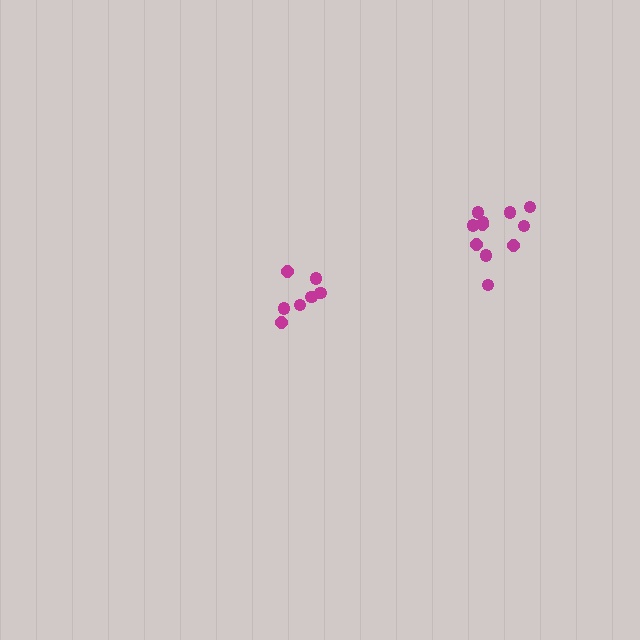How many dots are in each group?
Group 1: 11 dots, Group 2: 7 dots (18 total).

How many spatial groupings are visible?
There are 2 spatial groupings.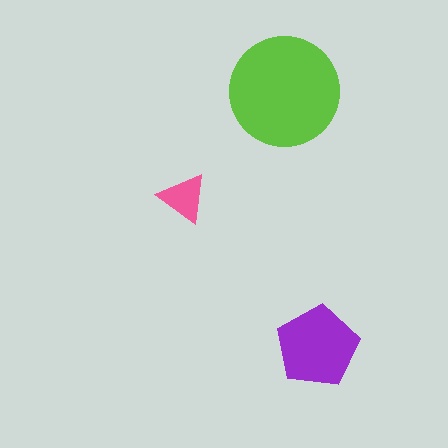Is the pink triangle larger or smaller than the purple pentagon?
Smaller.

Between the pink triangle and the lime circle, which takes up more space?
The lime circle.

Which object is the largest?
The lime circle.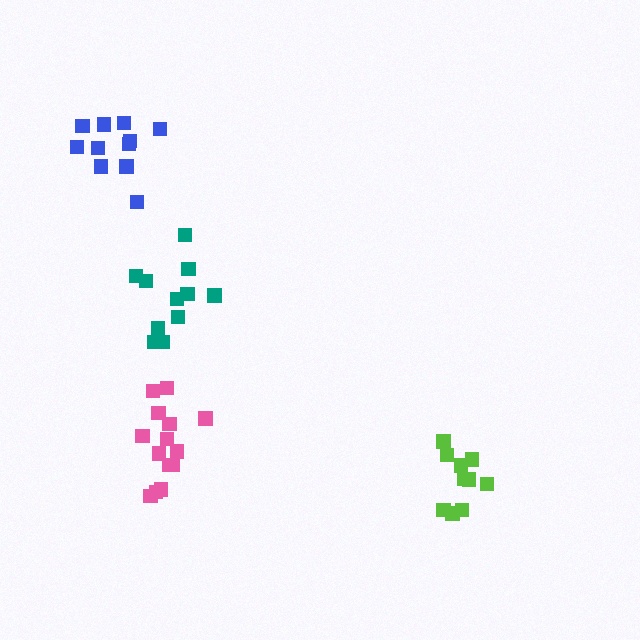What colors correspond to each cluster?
The clusters are colored: lime, teal, pink, blue.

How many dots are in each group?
Group 1: 10 dots, Group 2: 11 dots, Group 3: 14 dots, Group 4: 11 dots (46 total).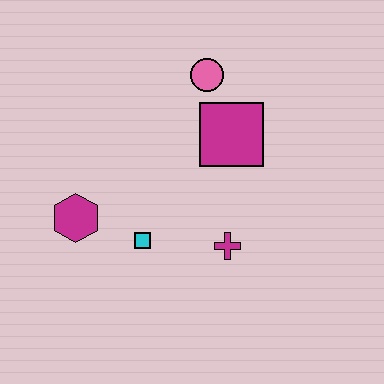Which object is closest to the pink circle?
The magenta square is closest to the pink circle.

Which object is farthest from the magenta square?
The magenta hexagon is farthest from the magenta square.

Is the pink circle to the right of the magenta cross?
No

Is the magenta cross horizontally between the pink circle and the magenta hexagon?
No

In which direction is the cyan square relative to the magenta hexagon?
The cyan square is to the right of the magenta hexagon.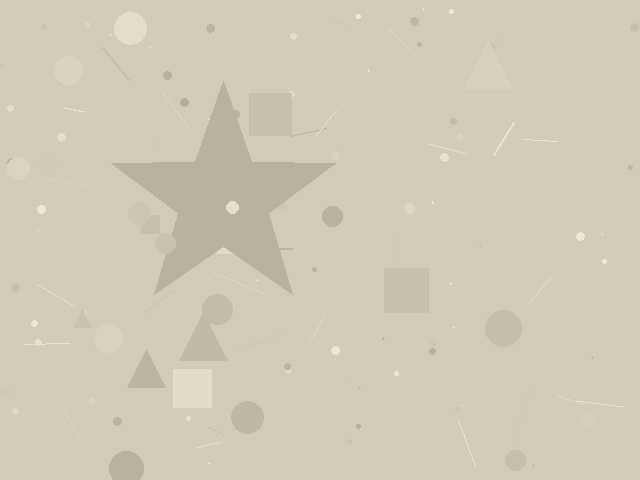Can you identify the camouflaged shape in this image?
The camouflaged shape is a star.